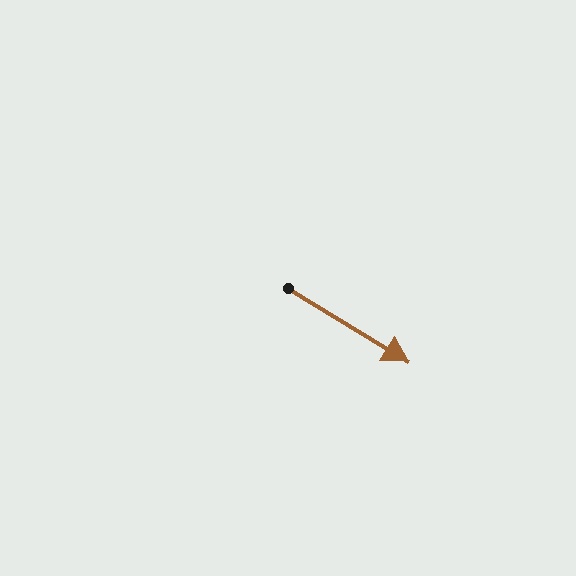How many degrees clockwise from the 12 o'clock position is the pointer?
Approximately 121 degrees.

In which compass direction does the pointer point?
Southeast.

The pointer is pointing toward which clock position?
Roughly 4 o'clock.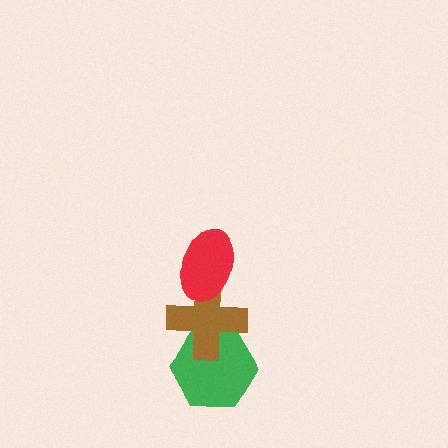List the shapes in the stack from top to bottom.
From top to bottom: the red ellipse, the brown cross, the green hexagon.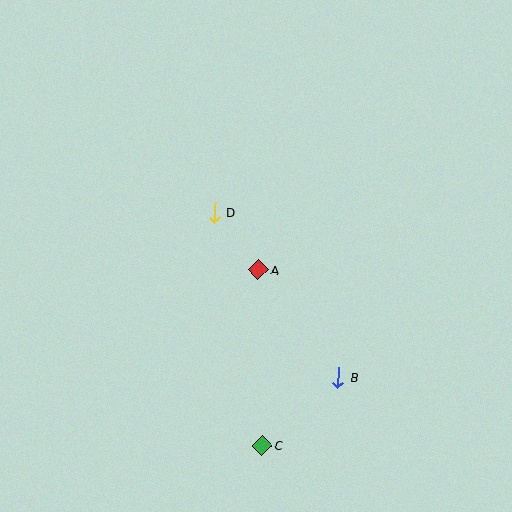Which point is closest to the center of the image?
Point A at (258, 270) is closest to the center.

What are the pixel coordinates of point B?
Point B is at (338, 378).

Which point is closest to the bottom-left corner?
Point C is closest to the bottom-left corner.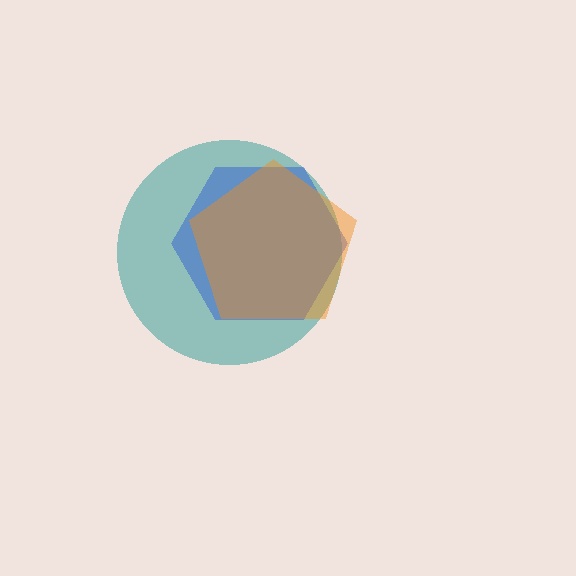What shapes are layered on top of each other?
The layered shapes are: a teal circle, a blue hexagon, an orange pentagon.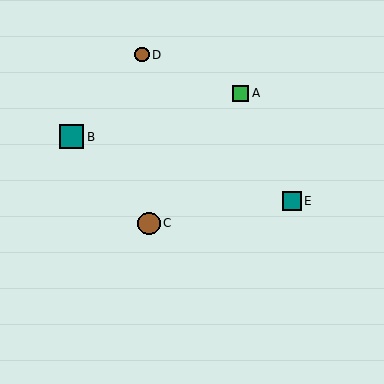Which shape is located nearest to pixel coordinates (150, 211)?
The brown circle (labeled C) at (149, 223) is nearest to that location.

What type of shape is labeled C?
Shape C is a brown circle.